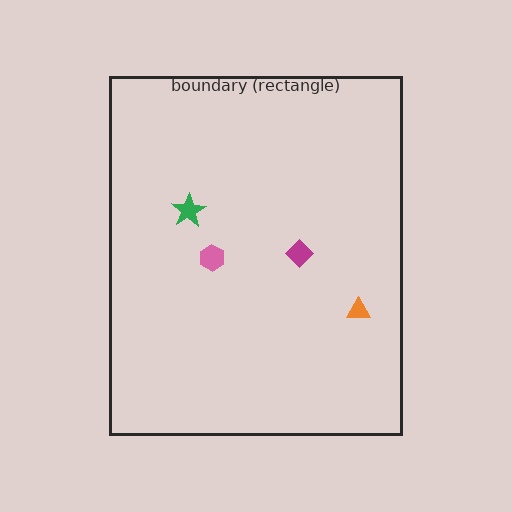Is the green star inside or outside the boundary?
Inside.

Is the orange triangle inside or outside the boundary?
Inside.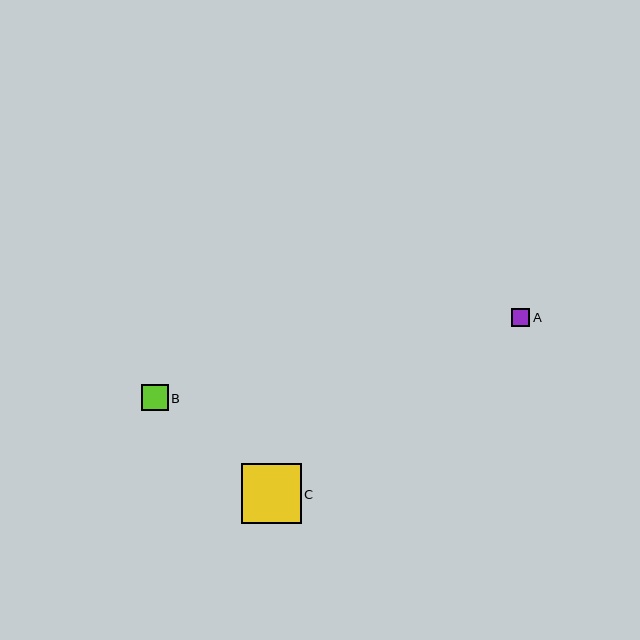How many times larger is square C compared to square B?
Square C is approximately 2.2 times the size of square B.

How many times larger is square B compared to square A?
Square B is approximately 1.5 times the size of square A.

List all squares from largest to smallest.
From largest to smallest: C, B, A.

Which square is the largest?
Square C is the largest with a size of approximately 60 pixels.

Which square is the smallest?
Square A is the smallest with a size of approximately 18 pixels.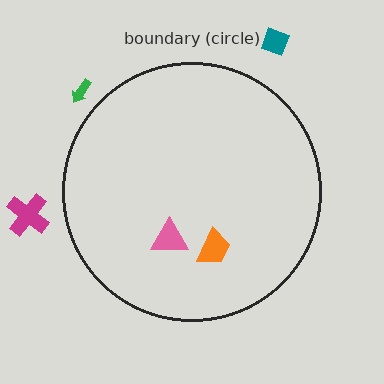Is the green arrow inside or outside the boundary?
Outside.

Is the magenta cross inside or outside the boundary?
Outside.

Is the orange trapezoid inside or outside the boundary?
Inside.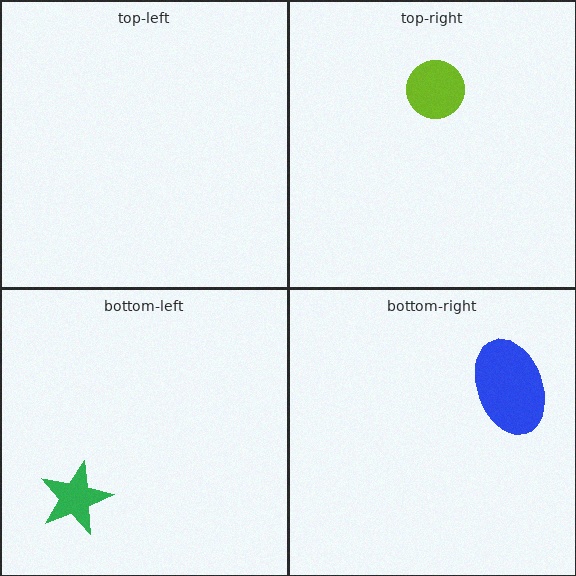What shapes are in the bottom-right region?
The blue ellipse.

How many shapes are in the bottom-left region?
1.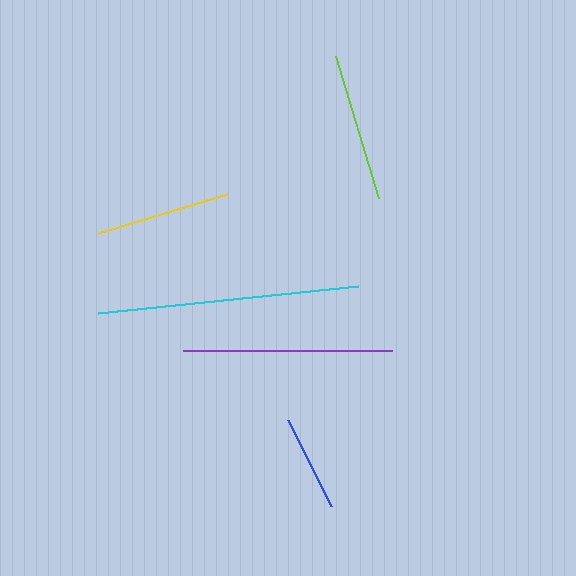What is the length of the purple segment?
The purple segment is approximately 208 pixels long.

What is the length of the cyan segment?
The cyan segment is approximately 262 pixels long.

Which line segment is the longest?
The cyan line is the longest at approximately 262 pixels.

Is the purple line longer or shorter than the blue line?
The purple line is longer than the blue line.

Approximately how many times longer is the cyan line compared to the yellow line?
The cyan line is approximately 1.9 times the length of the yellow line.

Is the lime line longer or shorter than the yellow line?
The lime line is longer than the yellow line.